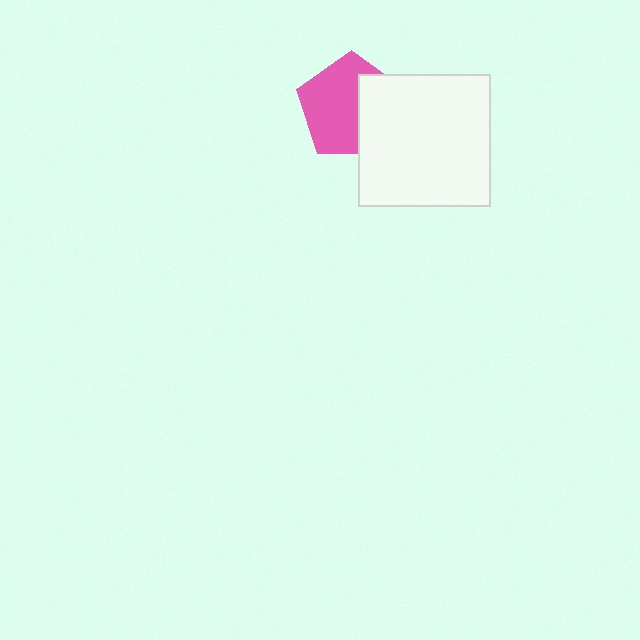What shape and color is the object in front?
The object in front is a white square.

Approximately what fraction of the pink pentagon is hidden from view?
Roughly 39% of the pink pentagon is hidden behind the white square.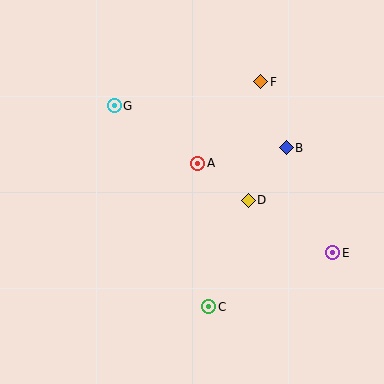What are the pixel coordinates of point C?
Point C is at (209, 307).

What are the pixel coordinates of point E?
Point E is at (333, 253).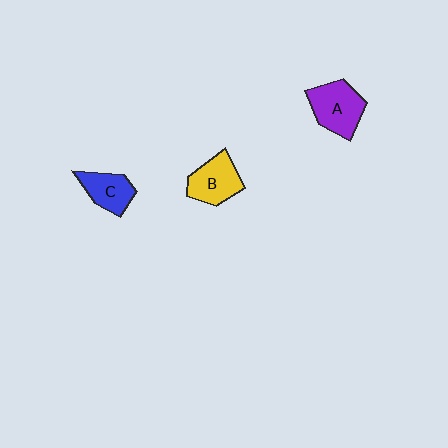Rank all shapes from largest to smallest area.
From largest to smallest: A (purple), B (yellow), C (blue).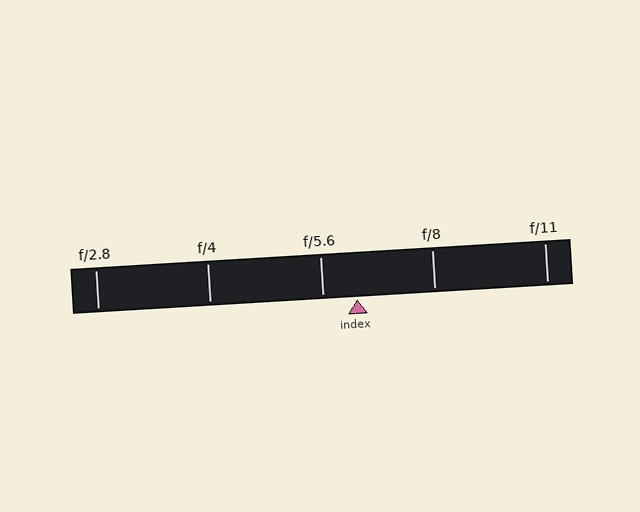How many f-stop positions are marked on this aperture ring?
There are 5 f-stop positions marked.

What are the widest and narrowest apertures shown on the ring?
The widest aperture shown is f/2.8 and the narrowest is f/11.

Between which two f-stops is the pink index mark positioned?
The index mark is between f/5.6 and f/8.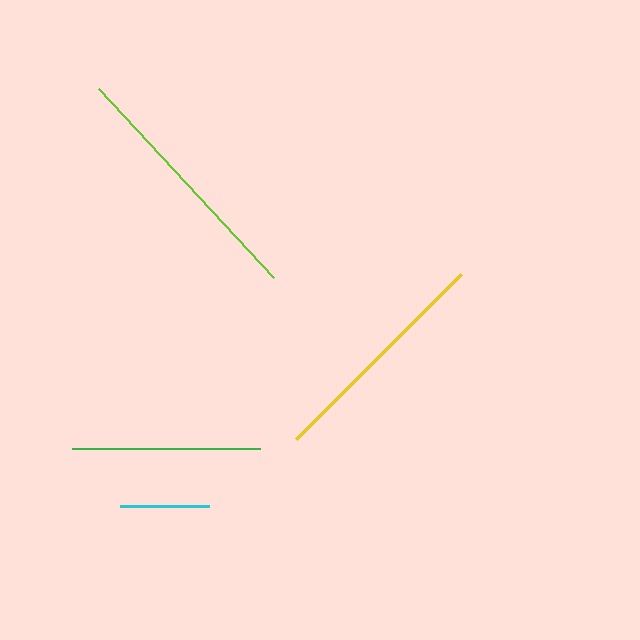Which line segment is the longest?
The lime line is the longest at approximately 257 pixels.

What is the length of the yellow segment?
The yellow segment is approximately 233 pixels long.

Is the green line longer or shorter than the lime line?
The lime line is longer than the green line.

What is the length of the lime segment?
The lime segment is approximately 257 pixels long.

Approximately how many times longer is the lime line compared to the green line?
The lime line is approximately 1.4 times the length of the green line.